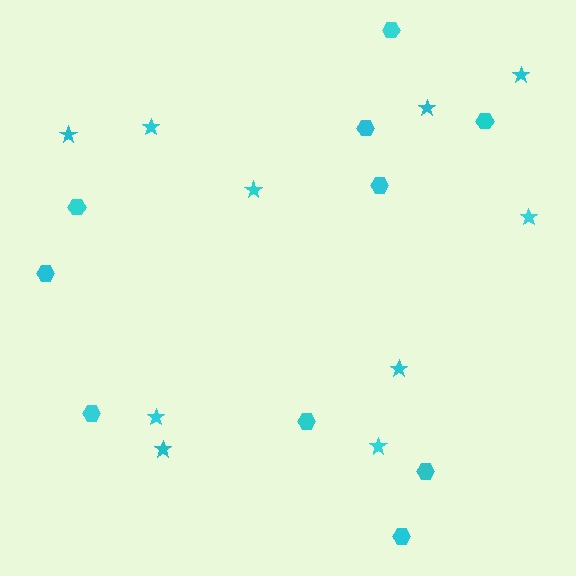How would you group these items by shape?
There are 2 groups: one group of hexagons (10) and one group of stars (10).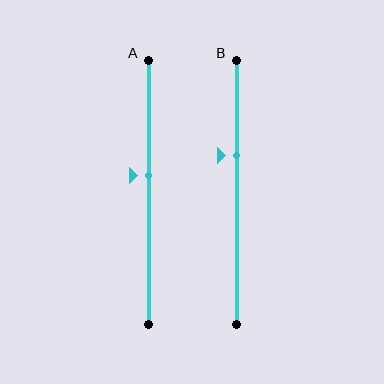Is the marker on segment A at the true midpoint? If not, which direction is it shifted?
No, the marker on segment A is shifted upward by about 6% of the segment length.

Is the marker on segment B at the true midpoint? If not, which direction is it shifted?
No, the marker on segment B is shifted upward by about 14% of the segment length.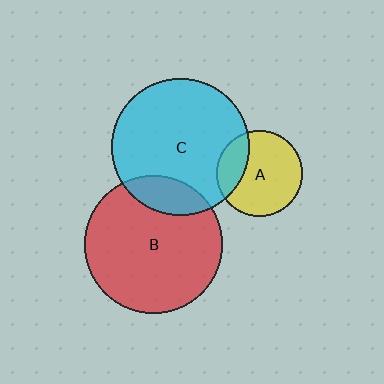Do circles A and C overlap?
Yes.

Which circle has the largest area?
Circle B (red).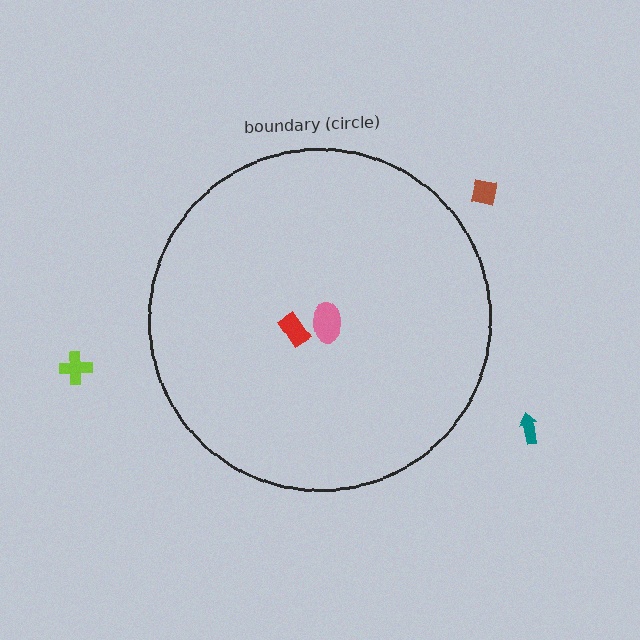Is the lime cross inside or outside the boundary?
Outside.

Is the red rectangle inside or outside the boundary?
Inside.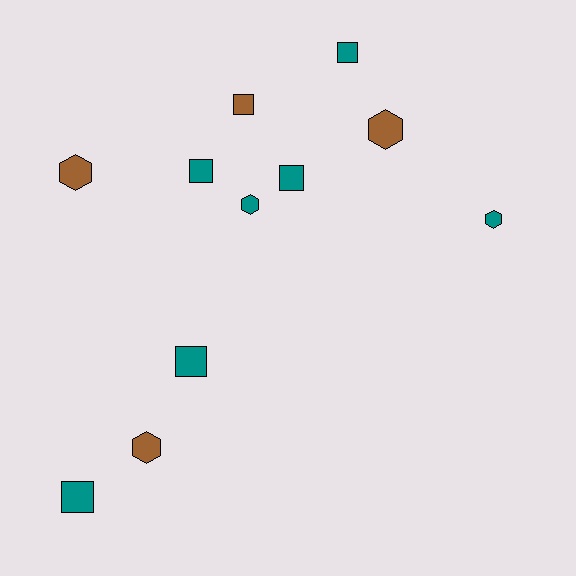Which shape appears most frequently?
Square, with 6 objects.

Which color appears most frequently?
Teal, with 7 objects.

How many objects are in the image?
There are 11 objects.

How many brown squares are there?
There is 1 brown square.